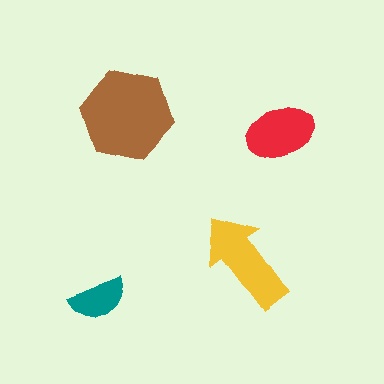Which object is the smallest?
The teal semicircle.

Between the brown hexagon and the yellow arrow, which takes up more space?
The brown hexagon.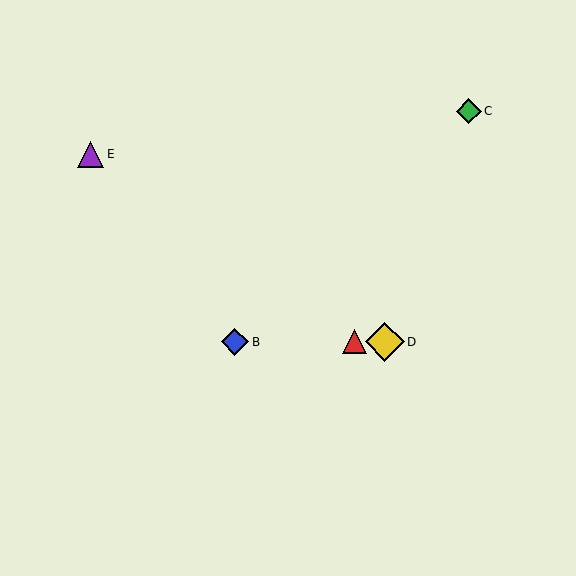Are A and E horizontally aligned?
No, A is at y≈342 and E is at y≈154.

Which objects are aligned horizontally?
Objects A, B, D are aligned horizontally.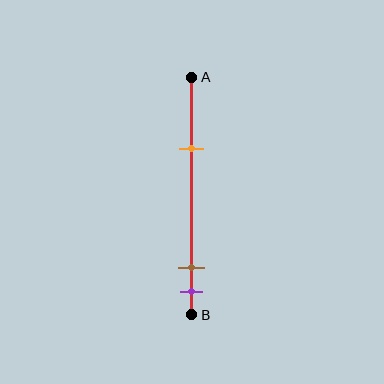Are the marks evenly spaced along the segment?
No, the marks are not evenly spaced.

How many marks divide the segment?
There are 3 marks dividing the segment.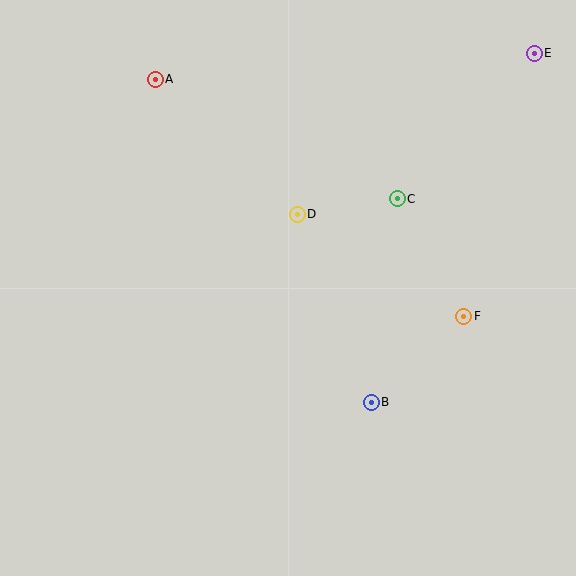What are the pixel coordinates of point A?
Point A is at (155, 79).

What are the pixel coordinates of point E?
Point E is at (534, 53).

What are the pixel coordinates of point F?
Point F is at (464, 316).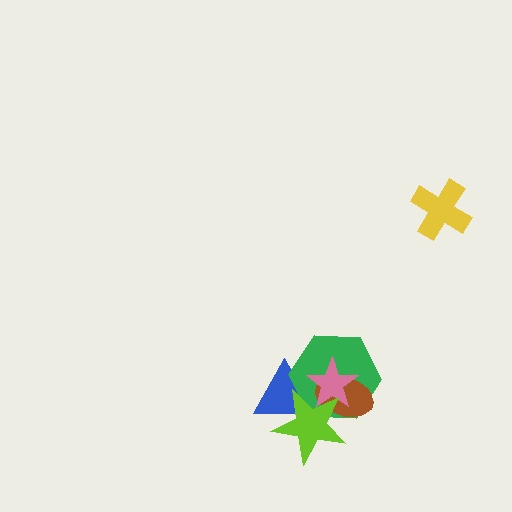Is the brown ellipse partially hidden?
Yes, it is partially covered by another shape.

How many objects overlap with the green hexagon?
4 objects overlap with the green hexagon.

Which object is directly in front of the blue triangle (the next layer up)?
The green hexagon is directly in front of the blue triangle.